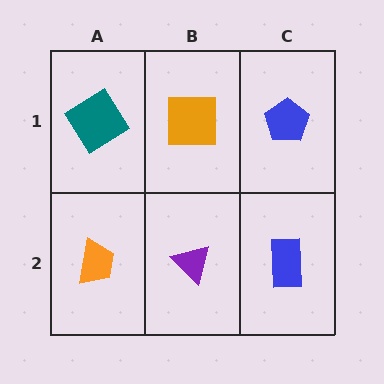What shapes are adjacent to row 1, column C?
A blue rectangle (row 2, column C), an orange square (row 1, column B).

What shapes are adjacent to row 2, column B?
An orange square (row 1, column B), an orange trapezoid (row 2, column A), a blue rectangle (row 2, column C).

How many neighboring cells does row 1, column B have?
3.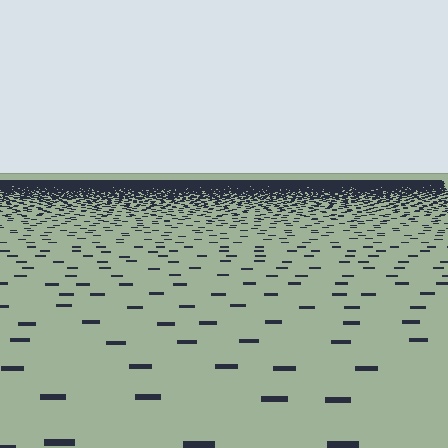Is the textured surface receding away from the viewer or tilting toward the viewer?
The surface is receding away from the viewer. Texture elements get smaller and denser toward the top.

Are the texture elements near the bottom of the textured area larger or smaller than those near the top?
Larger. Near the bottom, elements are closer to the viewer and appear at a bigger on-screen size.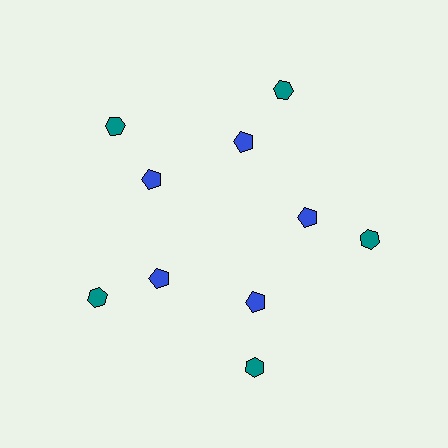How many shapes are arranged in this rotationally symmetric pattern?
There are 10 shapes, arranged in 5 groups of 2.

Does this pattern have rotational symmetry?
Yes, this pattern has 5-fold rotational symmetry. It looks the same after rotating 72 degrees around the center.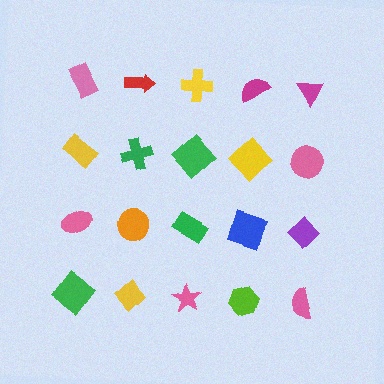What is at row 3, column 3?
A green rectangle.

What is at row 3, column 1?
A pink ellipse.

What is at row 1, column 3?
A yellow cross.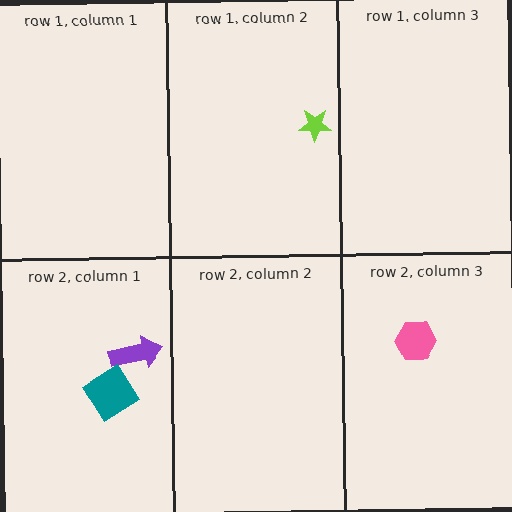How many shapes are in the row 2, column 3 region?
1.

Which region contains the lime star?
The row 1, column 2 region.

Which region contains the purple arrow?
The row 2, column 1 region.